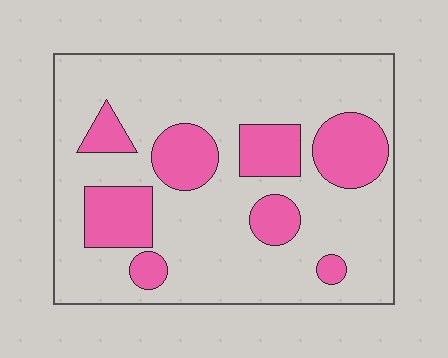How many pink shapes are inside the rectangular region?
8.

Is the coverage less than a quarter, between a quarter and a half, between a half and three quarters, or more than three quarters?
Between a quarter and a half.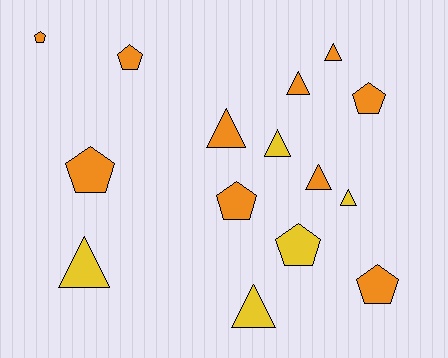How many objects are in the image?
There are 15 objects.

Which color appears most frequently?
Orange, with 10 objects.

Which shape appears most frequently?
Triangle, with 8 objects.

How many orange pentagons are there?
There are 6 orange pentagons.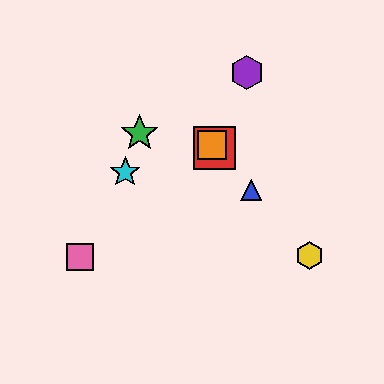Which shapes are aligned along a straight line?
The red square, the blue triangle, the yellow hexagon, the orange square are aligned along a straight line.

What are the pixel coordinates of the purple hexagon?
The purple hexagon is at (247, 72).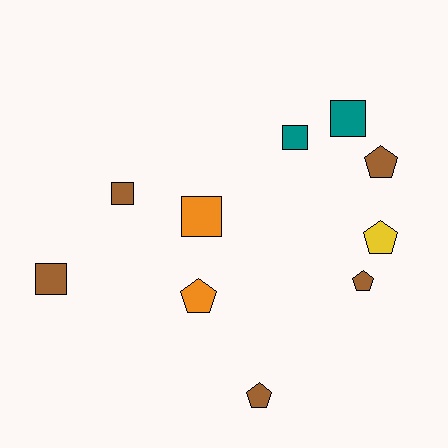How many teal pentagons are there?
There are no teal pentagons.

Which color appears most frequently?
Brown, with 5 objects.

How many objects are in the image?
There are 10 objects.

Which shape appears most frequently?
Pentagon, with 5 objects.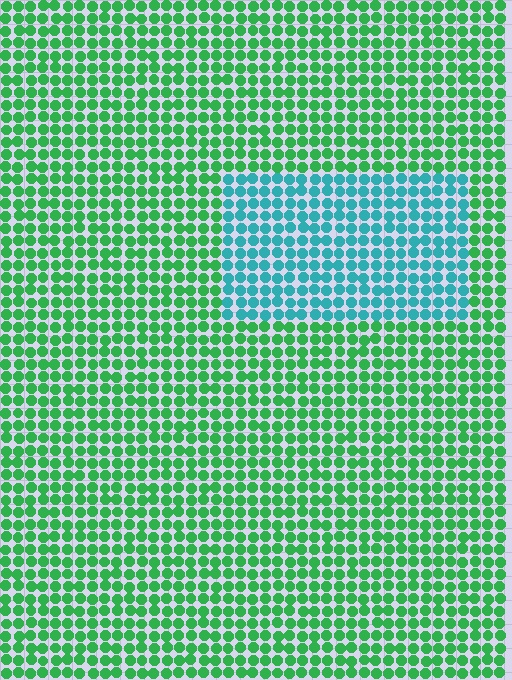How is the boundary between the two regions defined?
The boundary is defined purely by a slight shift in hue (about 49 degrees). Spacing, size, and orientation are identical on both sides.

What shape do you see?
I see a rectangle.